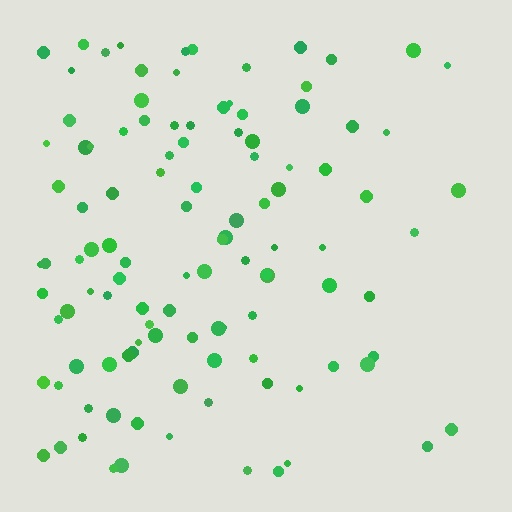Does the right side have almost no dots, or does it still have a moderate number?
Still a moderate number, just noticeably fewer than the left.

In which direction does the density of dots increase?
From right to left, with the left side densest.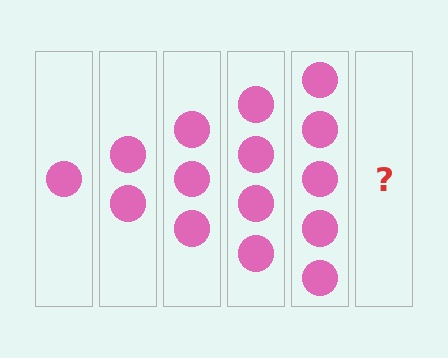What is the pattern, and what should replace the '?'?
The pattern is that each step adds one more circle. The '?' should be 6 circles.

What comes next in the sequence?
The next element should be 6 circles.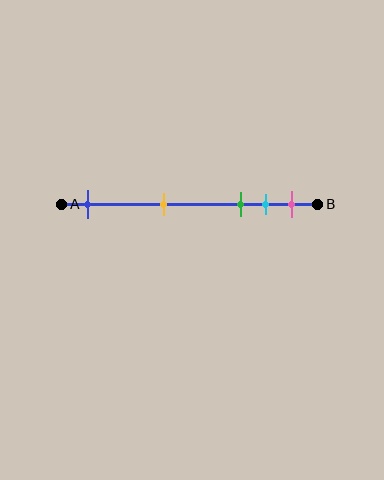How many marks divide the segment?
There are 5 marks dividing the segment.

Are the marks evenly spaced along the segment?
No, the marks are not evenly spaced.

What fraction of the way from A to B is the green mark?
The green mark is approximately 70% (0.7) of the way from A to B.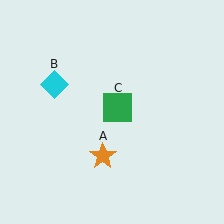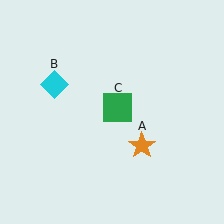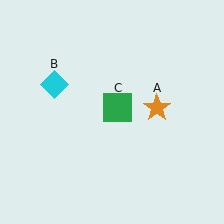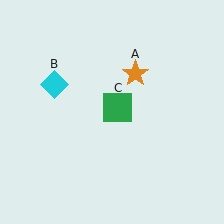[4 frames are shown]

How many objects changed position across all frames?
1 object changed position: orange star (object A).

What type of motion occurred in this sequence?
The orange star (object A) rotated counterclockwise around the center of the scene.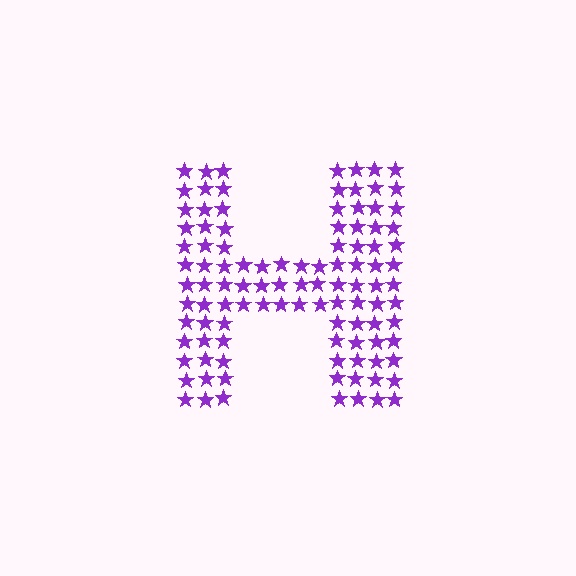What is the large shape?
The large shape is the letter H.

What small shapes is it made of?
It is made of small stars.